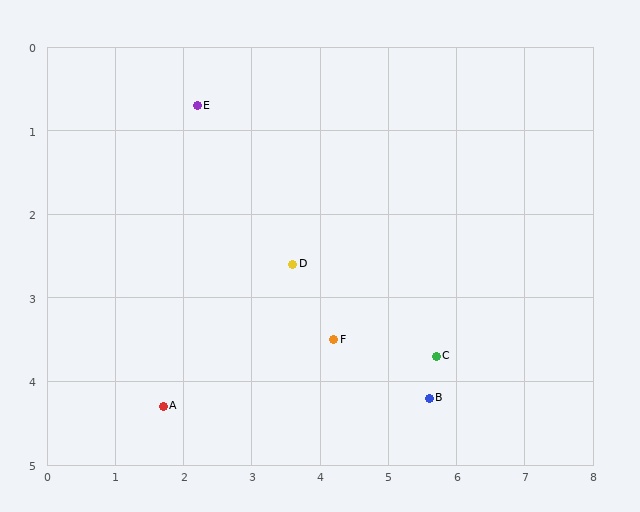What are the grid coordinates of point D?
Point D is at approximately (3.6, 2.6).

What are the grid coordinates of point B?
Point B is at approximately (5.6, 4.2).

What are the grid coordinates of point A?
Point A is at approximately (1.7, 4.3).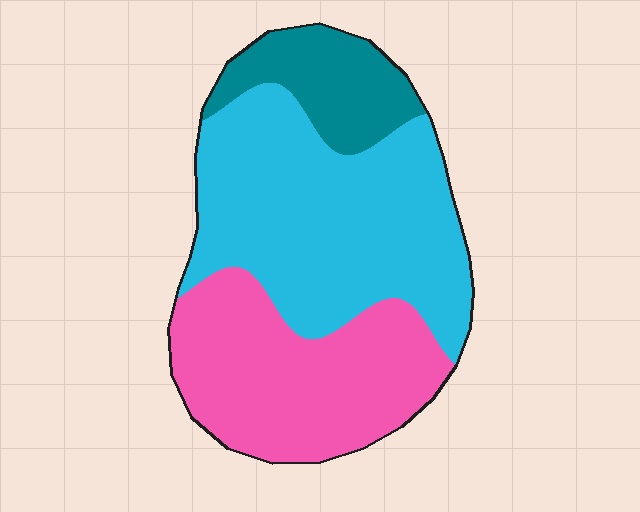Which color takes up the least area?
Teal, at roughly 15%.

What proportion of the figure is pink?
Pink takes up between a quarter and a half of the figure.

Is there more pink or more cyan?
Cyan.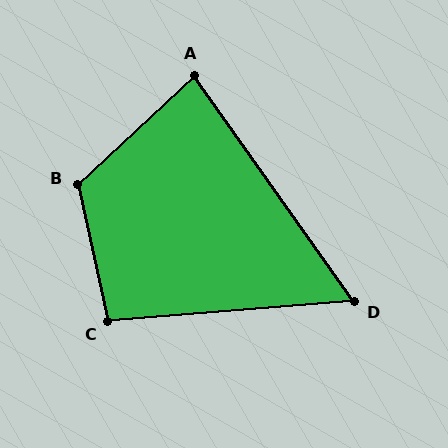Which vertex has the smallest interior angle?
D, at approximately 59 degrees.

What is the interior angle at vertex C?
Approximately 98 degrees (obtuse).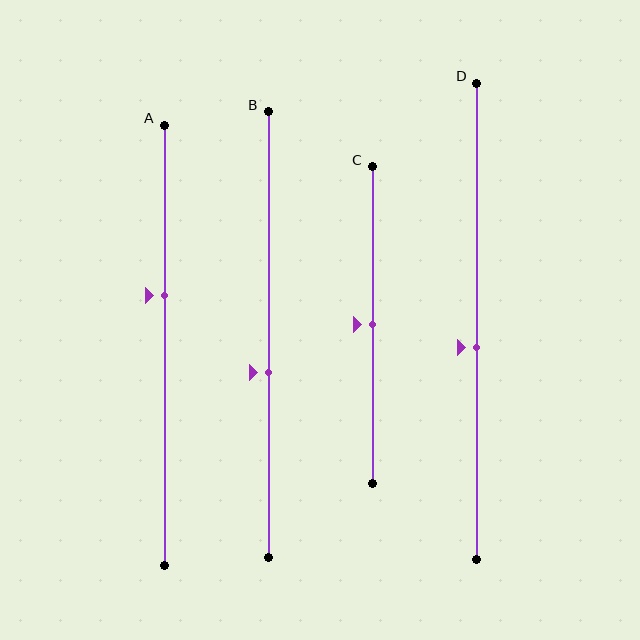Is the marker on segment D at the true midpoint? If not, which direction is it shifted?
No, the marker on segment D is shifted downward by about 5% of the segment length.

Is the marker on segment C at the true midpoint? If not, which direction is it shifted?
Yes, the marker on segment C is at the true midpoint.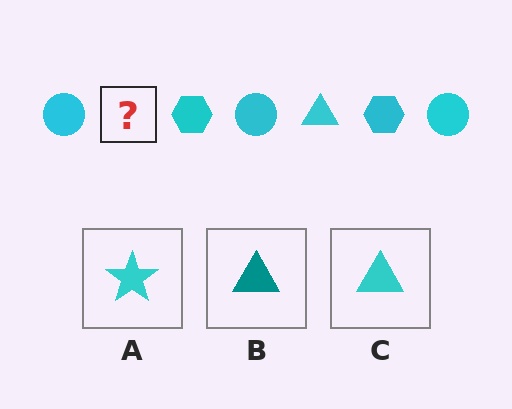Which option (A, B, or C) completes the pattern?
C.